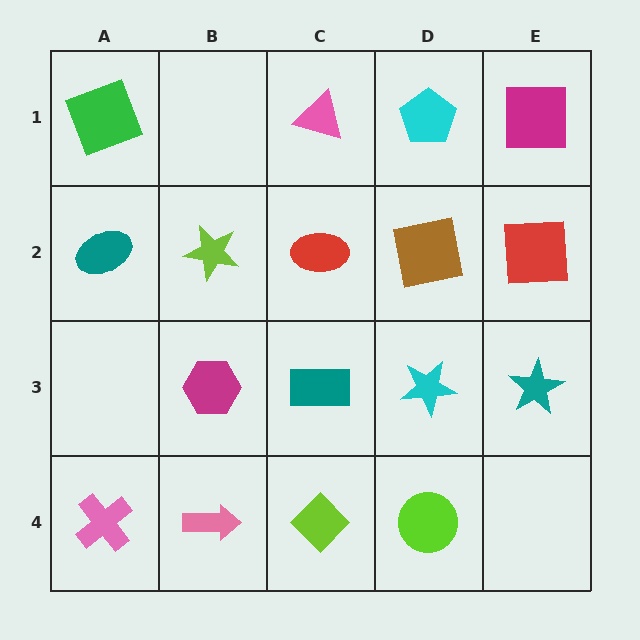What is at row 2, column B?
A lime star.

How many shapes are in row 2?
5 shapes.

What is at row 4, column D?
A lime circle.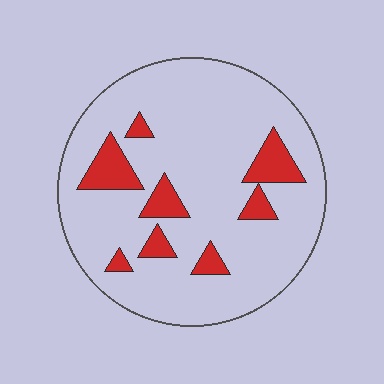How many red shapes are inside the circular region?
8.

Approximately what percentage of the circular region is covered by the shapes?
Approximately 15%.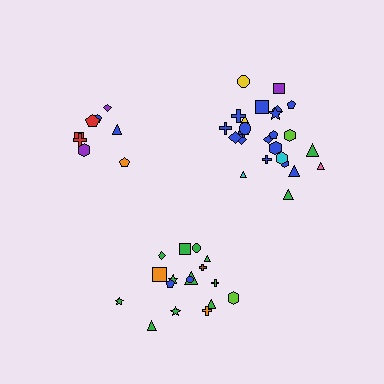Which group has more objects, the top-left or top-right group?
The top-right group.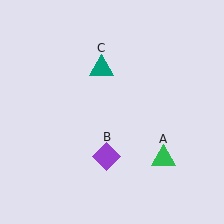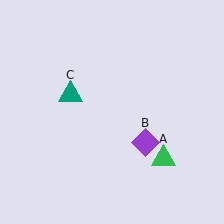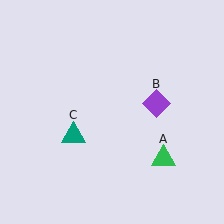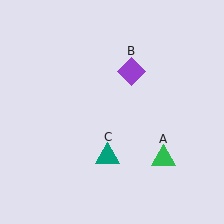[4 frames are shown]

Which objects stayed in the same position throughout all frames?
Green triangle (object A) remained stationary.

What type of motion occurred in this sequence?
The purple diamond (object B), teal triangle (object C) rotated counterclockwise around the center of the scene.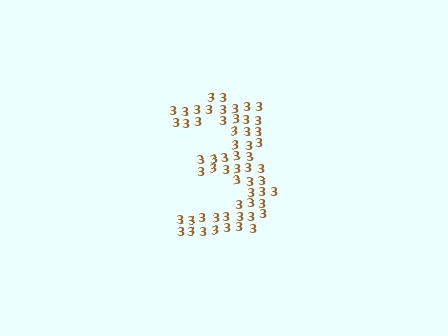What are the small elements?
The small elements are digit 3's.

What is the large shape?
The large shape is the digit 3.